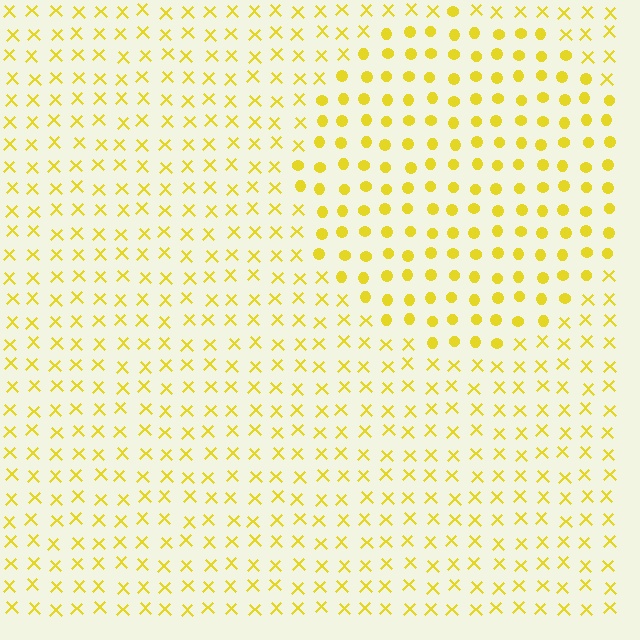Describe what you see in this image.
The image is filled with small yellow elements arranged in a uniform grid. A circle-shaped region contains circles, while the surrounding area contains X marks. The boundary is defined purely by the change in element shape.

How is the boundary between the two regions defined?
The boundary is defined by a change in element shape: circles inside vs. X marks outside. All elements share the same color and spacing.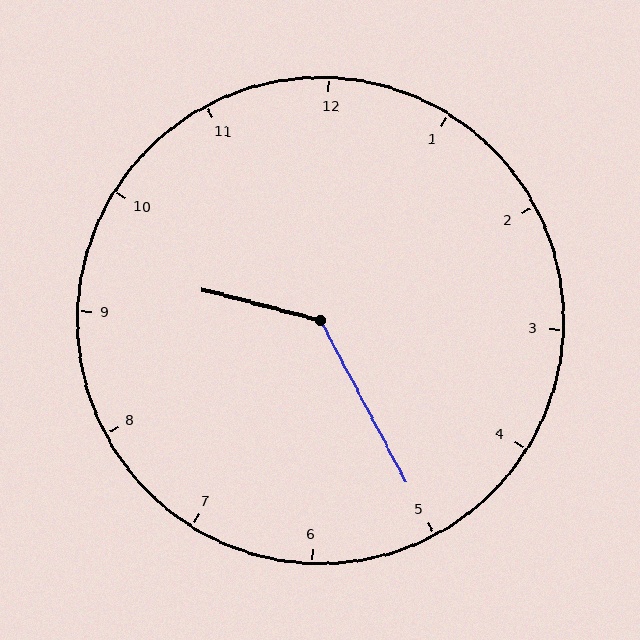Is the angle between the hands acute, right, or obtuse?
It is obtuse.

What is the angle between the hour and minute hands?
Approximately 132 degrees.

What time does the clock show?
9:25.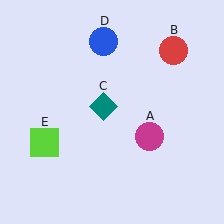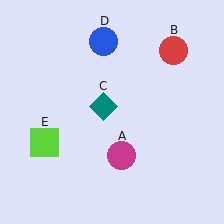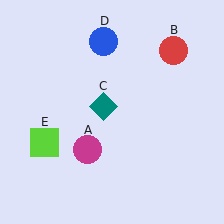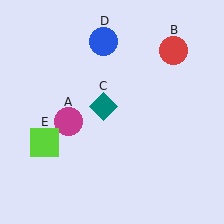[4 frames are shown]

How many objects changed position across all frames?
1 object changed position: magenta circle (object A).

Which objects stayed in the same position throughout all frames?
Red circle (object B) and teal diamond (object C) and blue circle (object D) and lime square (object E) remained stationary.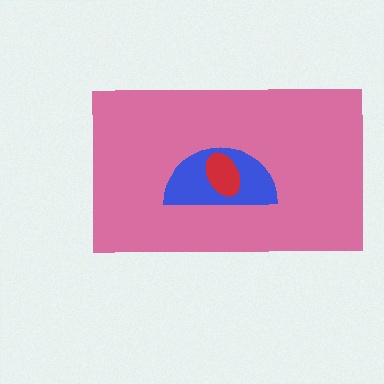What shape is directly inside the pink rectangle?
The blue semicircle.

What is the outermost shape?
The pink rectangle.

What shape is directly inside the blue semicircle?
The red ellipse.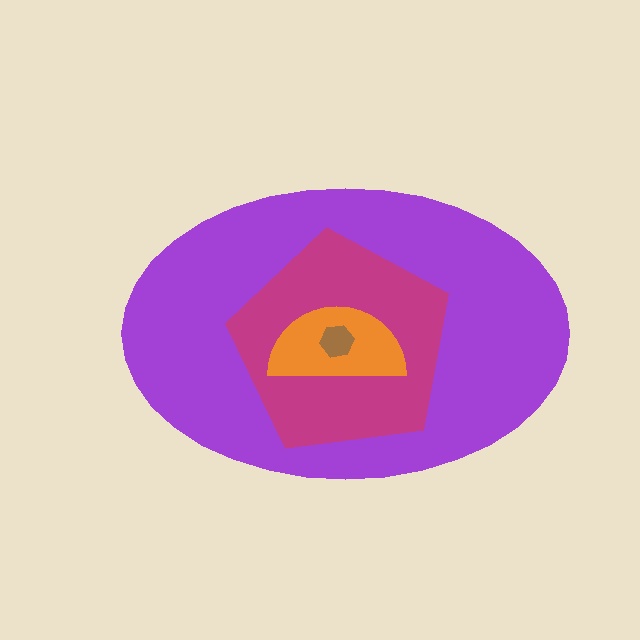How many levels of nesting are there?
4.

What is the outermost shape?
The purple ellipse.